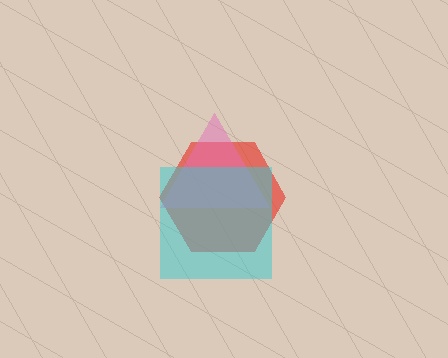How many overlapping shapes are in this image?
There are 3 overlapping shapes in the image.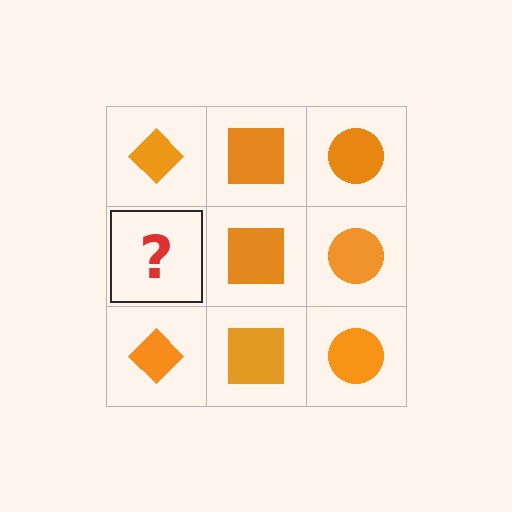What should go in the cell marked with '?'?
The missing cell should contain an orange diamond.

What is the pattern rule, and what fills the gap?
The rule is that each column has a consistent shape. The gap should be filled with an orange diamond.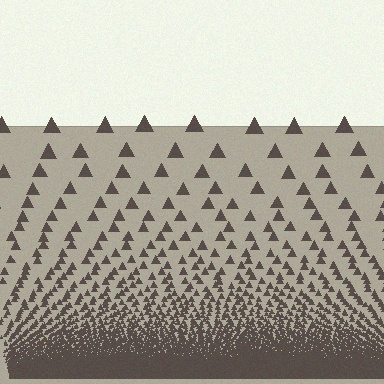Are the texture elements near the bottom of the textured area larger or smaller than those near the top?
Smaller. The gradient is inverted — elements near the bottom are smaller and denser.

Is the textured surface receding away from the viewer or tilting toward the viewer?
The surface appears to tilt toward the viewer. Texture elements get larger and sparser toward the top.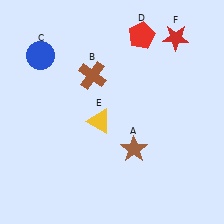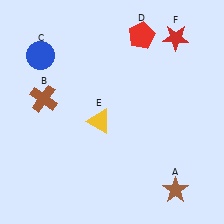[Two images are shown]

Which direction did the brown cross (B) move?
The brown cross (B) moved left.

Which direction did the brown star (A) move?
The brown star (A) moved right.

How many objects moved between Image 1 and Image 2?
2 objects moved between the two images.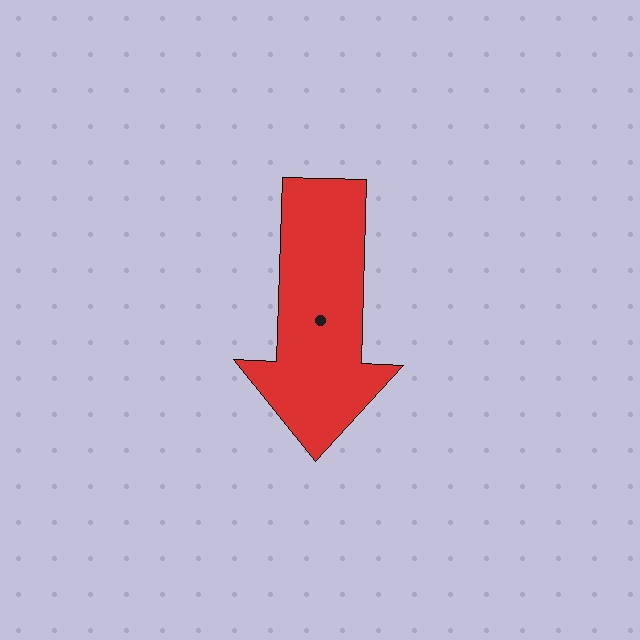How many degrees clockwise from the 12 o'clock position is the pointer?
Approximately 182 degrees.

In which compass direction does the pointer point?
South.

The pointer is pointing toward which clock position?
Roughly 6 o'clock.